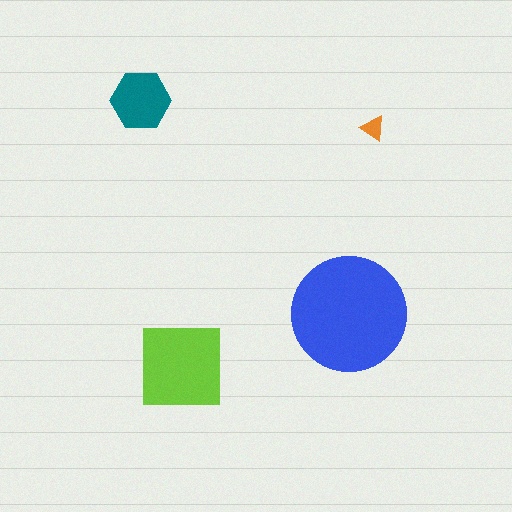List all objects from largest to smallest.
The blue circle, the lime square, the teal hexagon, the orange triangle.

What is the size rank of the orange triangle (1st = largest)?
4th.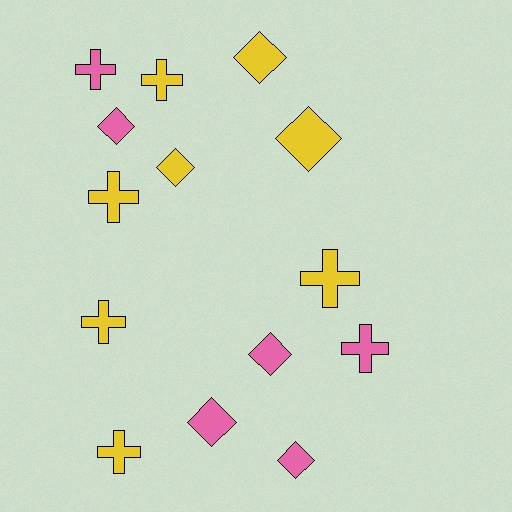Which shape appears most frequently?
Diamond, with 7 objects.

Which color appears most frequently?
Yellow, with 8 objects.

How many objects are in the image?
There are 14 objects.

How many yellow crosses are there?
There are 5 yellow crosses.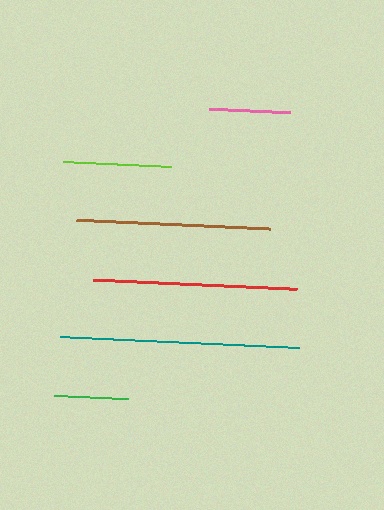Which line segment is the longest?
The teal line is the longest at approximately 239 pixels.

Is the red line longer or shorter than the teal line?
The teal line is longer than the red line.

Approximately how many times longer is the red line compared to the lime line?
The red line is approximately 1.9 times the length of the lime line.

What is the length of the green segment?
The green segment is approximately 74 pixels long.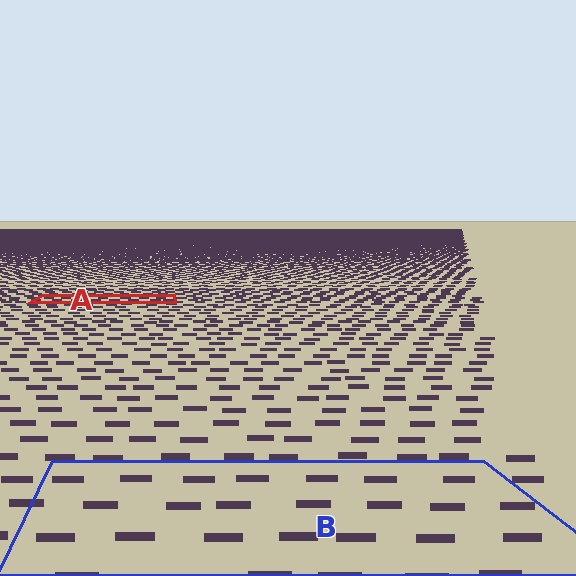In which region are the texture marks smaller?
The texture marks are smaller in region A, because it is farther away.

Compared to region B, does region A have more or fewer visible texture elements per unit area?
Region A has more texture elements per unit area — they are packed more densely because it is farther away.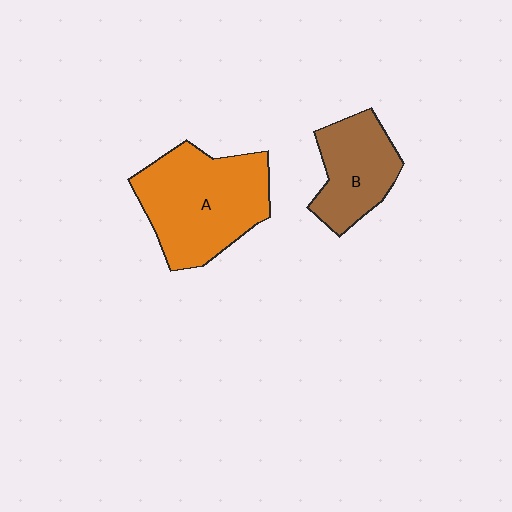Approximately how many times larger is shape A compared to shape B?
Approximately 1.6 times.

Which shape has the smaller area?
Shape B (brown).